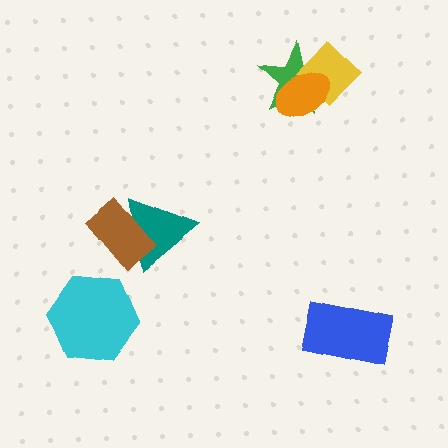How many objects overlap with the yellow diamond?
2 objects overlap with the yellow diamond.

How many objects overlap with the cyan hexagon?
0 objects overlap with the cyan hexagon.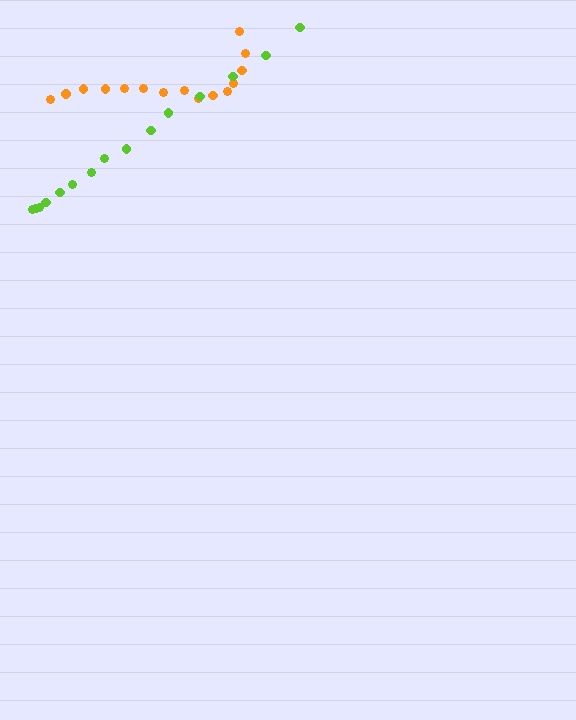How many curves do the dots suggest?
There are 2 distinct paths.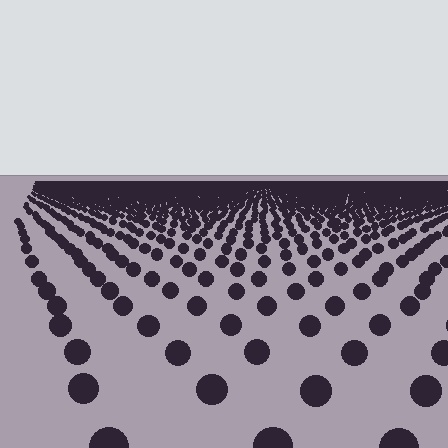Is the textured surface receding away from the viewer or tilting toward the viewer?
The surface is receding away from the viewer. Texture elements get smaller and denser toward the top.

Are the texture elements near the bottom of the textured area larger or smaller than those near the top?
Larger. Near the bottom, elements are closer to the viewer and appear at a bigger on-screen size.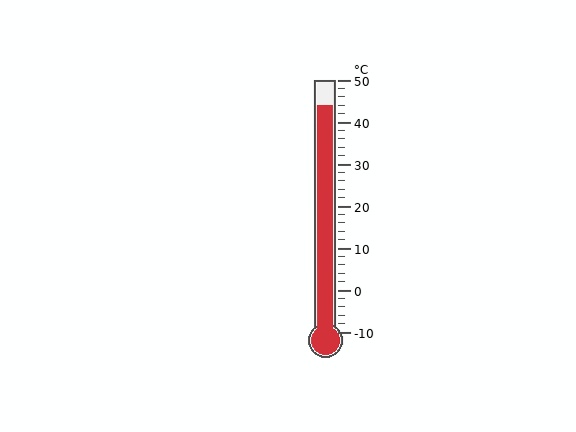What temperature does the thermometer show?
The thermometer shows approximately 44°C.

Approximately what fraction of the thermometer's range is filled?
The thermometer is filled to approximately 90% of its range.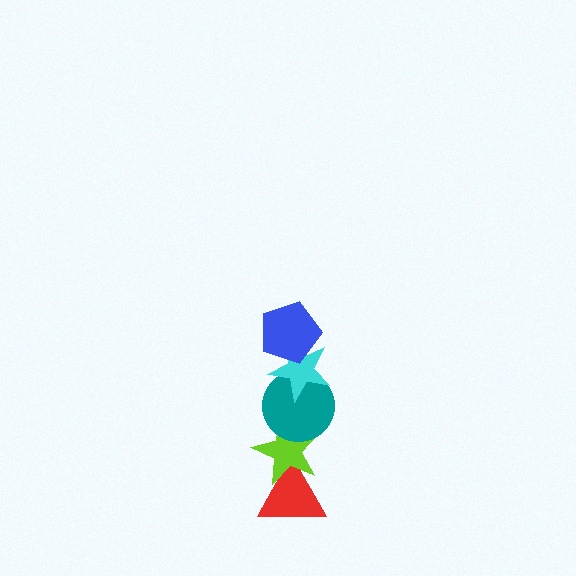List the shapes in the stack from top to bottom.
From top to bottom: the blue pentagon, the cyan star, the teal circle, the lime star, the red triangle.